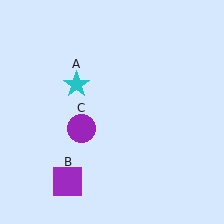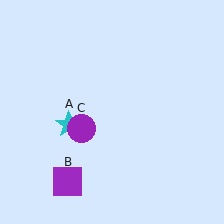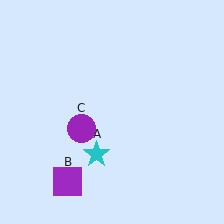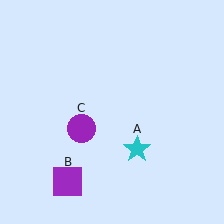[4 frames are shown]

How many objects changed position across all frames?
1 object changed position: cyan star (object A).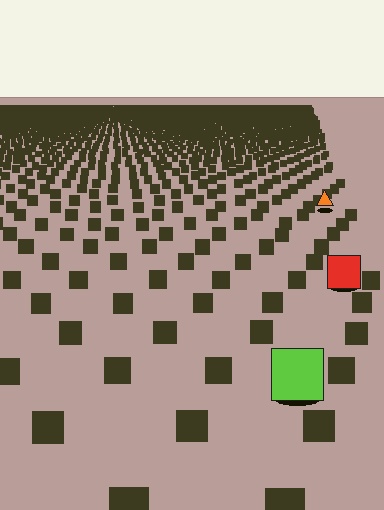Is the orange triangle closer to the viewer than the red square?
No. The red square is closer — you can tell from the texture gradient: the ground texture is coarser near it.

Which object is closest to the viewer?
The lime square is closest. The texture marks near it are larger and more spread out.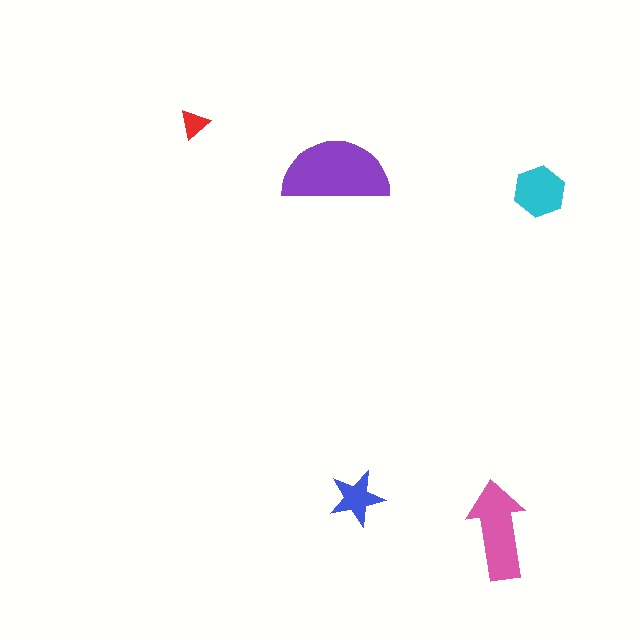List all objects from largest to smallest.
The purple semicircle, the pink arrow, the cyan hexagon, the blue star, the red triangle.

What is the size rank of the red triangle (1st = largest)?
5th.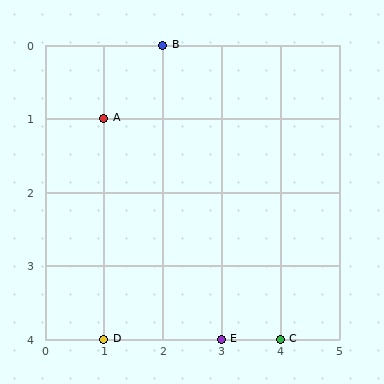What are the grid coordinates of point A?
Point A is at grid coordinates (1, 1).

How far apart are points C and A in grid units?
Points C and A are 3 columns and 3 rows apart (about 4.2 grid units diagonally).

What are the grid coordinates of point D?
Point D is at grid coordinates (1, 4).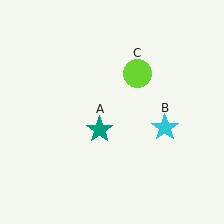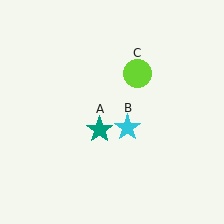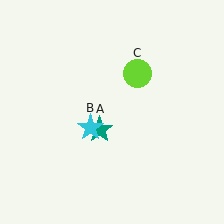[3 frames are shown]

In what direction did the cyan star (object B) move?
The cyan star (object B) moved left.